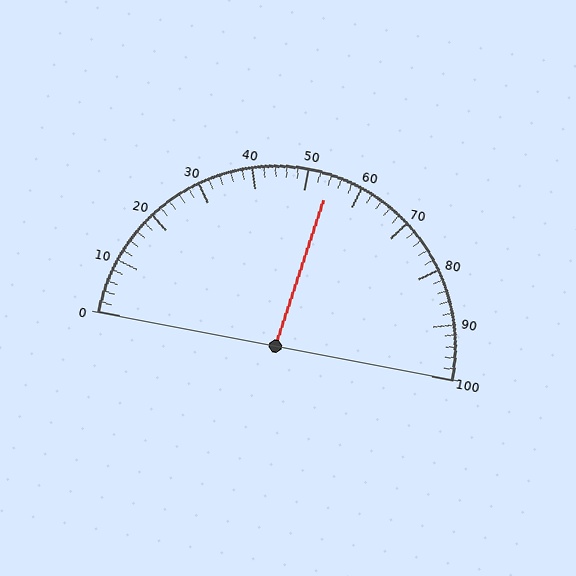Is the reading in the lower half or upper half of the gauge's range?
The reading is in the upper half of the range (0 to 100).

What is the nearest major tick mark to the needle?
The nearest major tick mark is 50.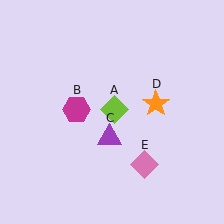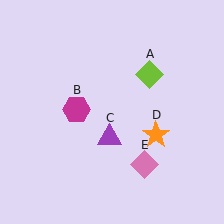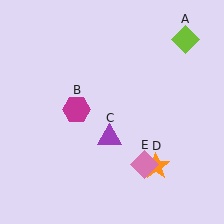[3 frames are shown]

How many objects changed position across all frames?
2 objects changed position: lime diamond (object A), orange star (object D).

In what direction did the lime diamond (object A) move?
The lime diamond (object A) moved up and to the right.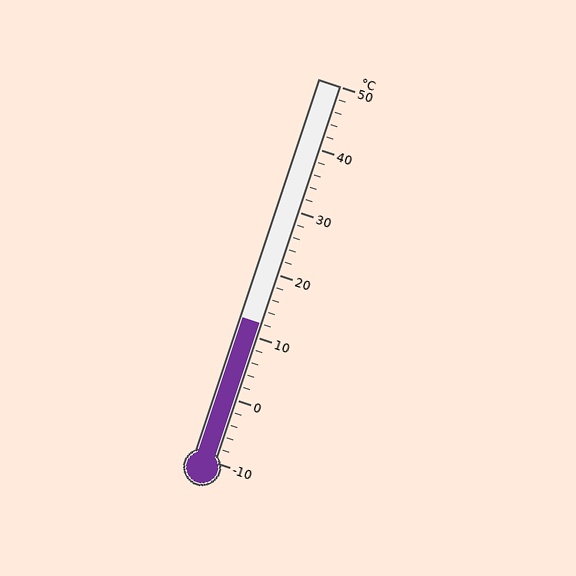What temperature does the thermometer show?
The thermometer shows approximately 12°C.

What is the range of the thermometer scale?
The thermometer scale ranges from -10°C to 50°C.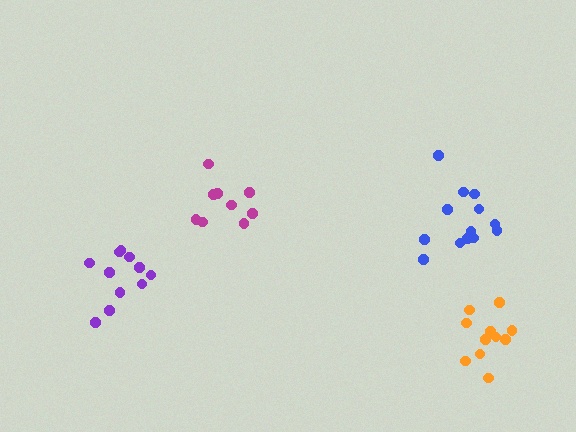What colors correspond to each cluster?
The clusters are colored: blue, orange, purple, magenta.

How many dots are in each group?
Group 1: 14 dots, Group 2: 11 dots, Group 3: 11 dots, Group 4: 9 dots (45 total).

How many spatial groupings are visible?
There are 4 spatial groupings.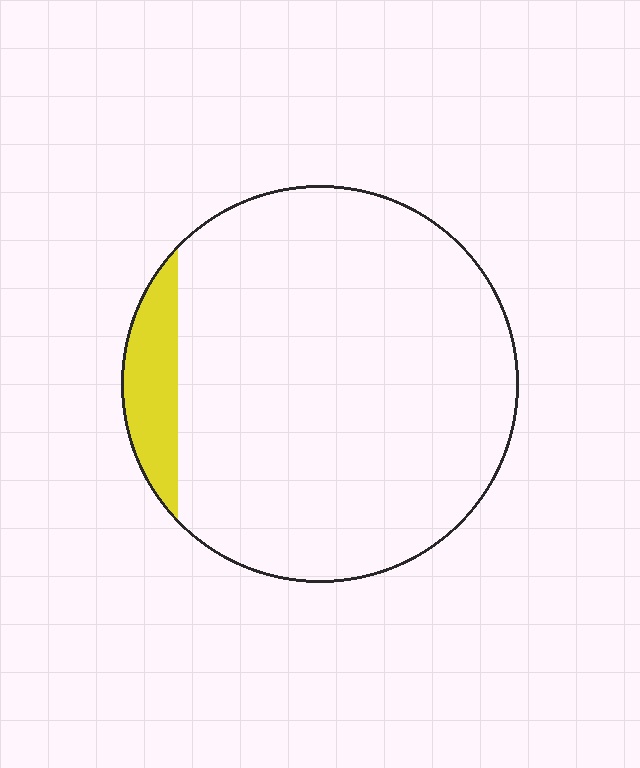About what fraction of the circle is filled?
About one tenth (1/10).